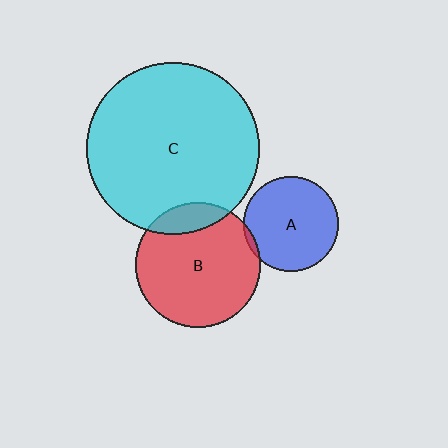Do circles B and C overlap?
Yes.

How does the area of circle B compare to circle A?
Approximately 1.7 times.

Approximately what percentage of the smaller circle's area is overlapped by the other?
Approximately 15%.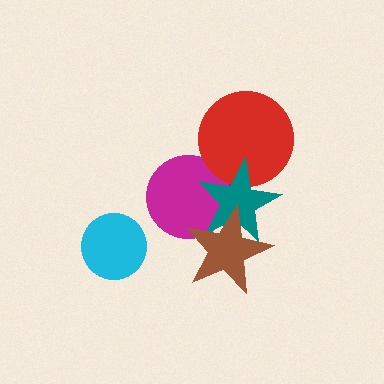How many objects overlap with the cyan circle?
0 objects overlap with the cyan circle.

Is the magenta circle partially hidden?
Yes, it is partially covered by another shape.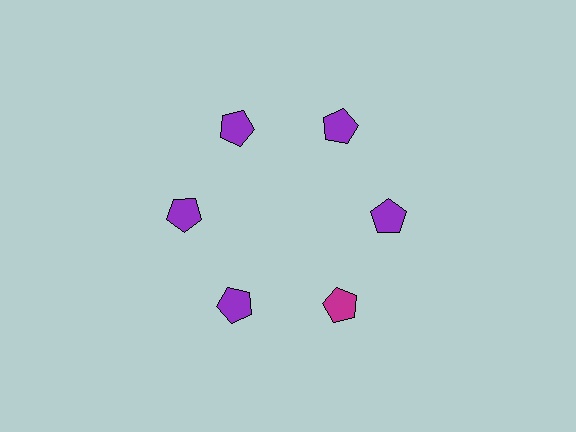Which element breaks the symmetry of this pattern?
The magenta pentagon at roughly the 5 o'clock position breaks the symmetry. All other shapes are purple pentagons.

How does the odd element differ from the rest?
It has a different color: magenta instead of purple.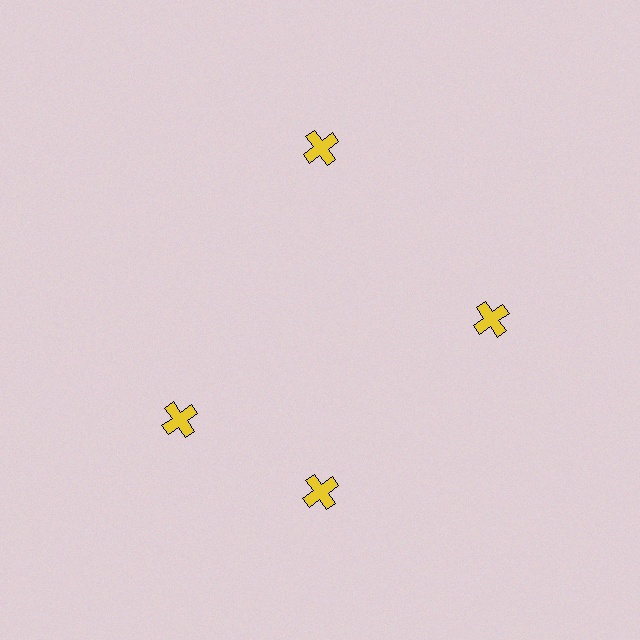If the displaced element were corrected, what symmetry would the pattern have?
It would have 4-fold rotational symmetry — the pattern would map onto itself every 90 degrees.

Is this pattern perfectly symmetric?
No. The 4 yellow crosses are arranged in a ring, but one element near the 9 o'clock position is rotated out of alignment along the ring, breaking the 4-fold rotational symmetry.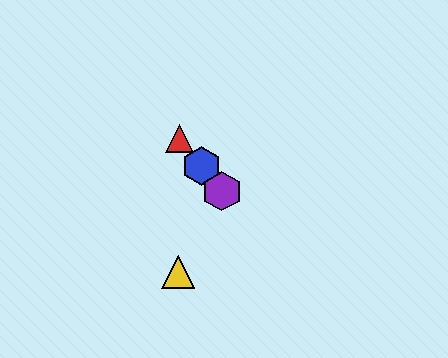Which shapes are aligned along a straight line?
The red triangle, the blue hexagon, the green hexagon, the purple hexagon are aligned along a straight line.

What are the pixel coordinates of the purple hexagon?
The purple hexagon is at (222, 191).